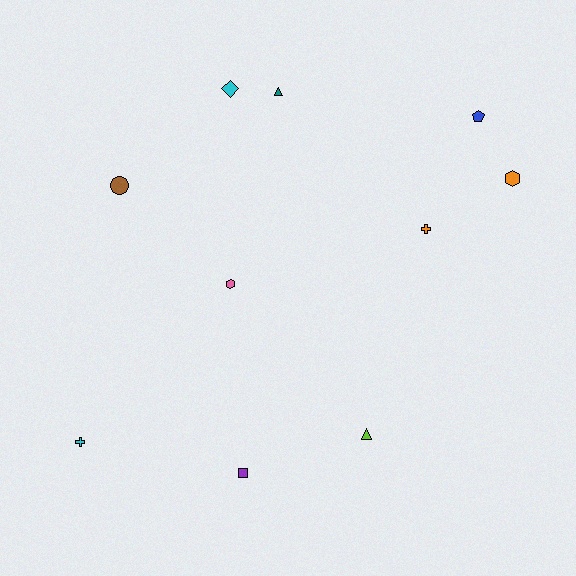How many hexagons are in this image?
There are 2 hexagons.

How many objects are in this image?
There are 10 objects.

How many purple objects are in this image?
There is 1 purple object.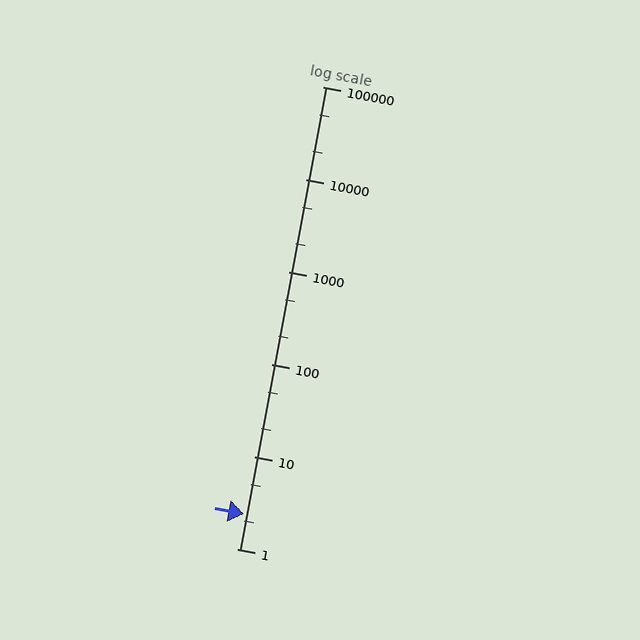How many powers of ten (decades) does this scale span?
The scale spans 5 decades, from 1 to 100000.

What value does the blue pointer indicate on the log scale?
The pointer indicates approximately 2.4.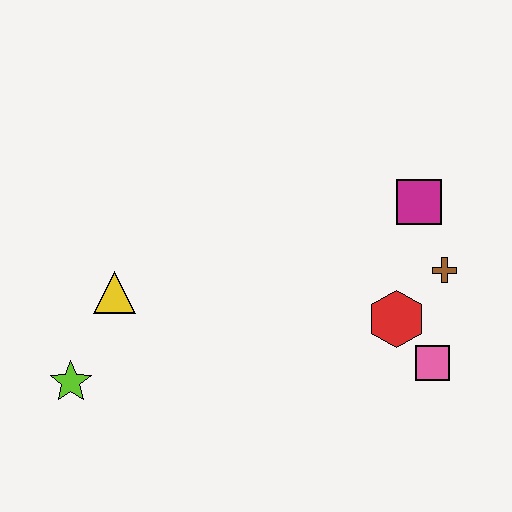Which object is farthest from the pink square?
The lime star is farthest from the pink square.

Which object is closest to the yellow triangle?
The lime star is closest to the yellow triangle.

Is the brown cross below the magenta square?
Yes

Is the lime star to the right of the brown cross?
No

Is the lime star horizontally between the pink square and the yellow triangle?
No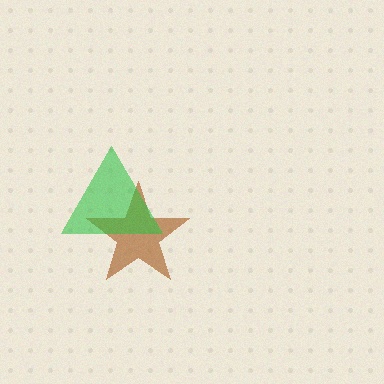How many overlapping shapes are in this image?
There are 2 overlapping shapes in the image.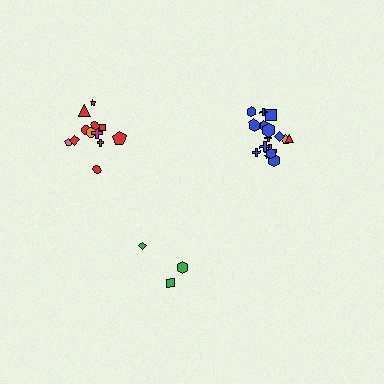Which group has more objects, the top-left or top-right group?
The top-right group.